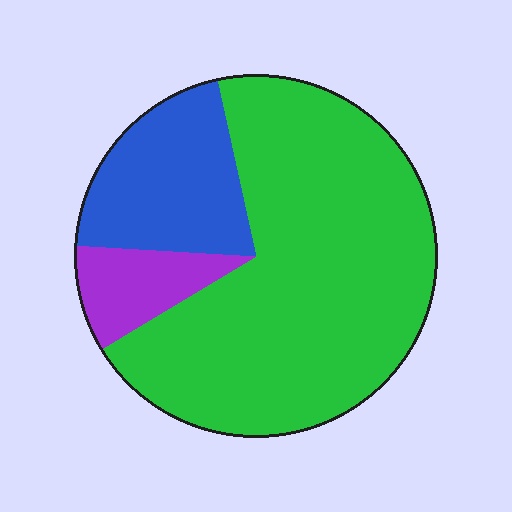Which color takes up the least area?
Purple, at roughly 10%.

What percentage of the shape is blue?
Blue takes up about one fifth (1/5) of the shape.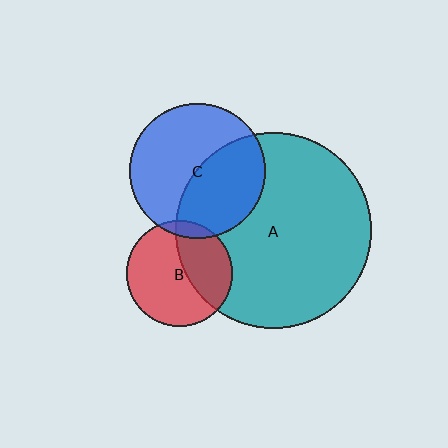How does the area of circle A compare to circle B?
Approximately 3.4 times.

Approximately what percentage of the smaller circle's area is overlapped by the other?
Approximately 10%.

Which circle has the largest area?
Circle A (teal).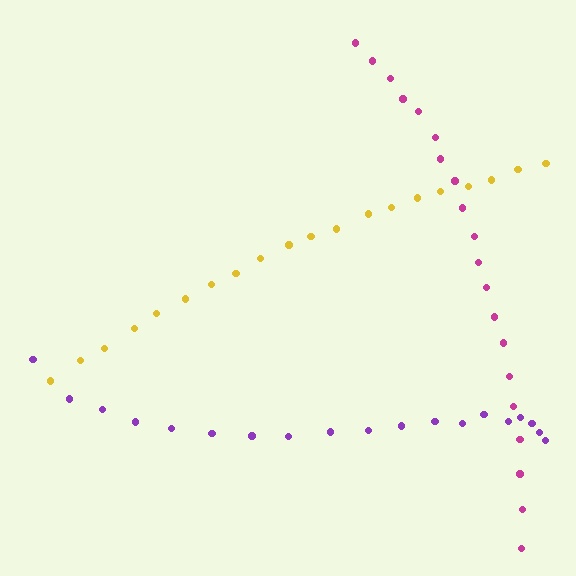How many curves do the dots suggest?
There are 3 distinct paths.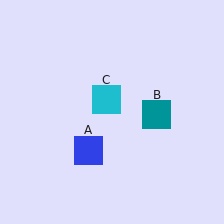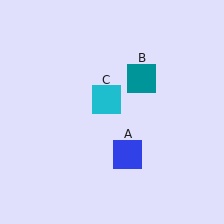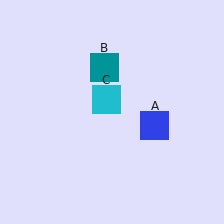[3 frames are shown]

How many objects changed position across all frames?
2 objects changed position: blue square (object A), teal square (object B).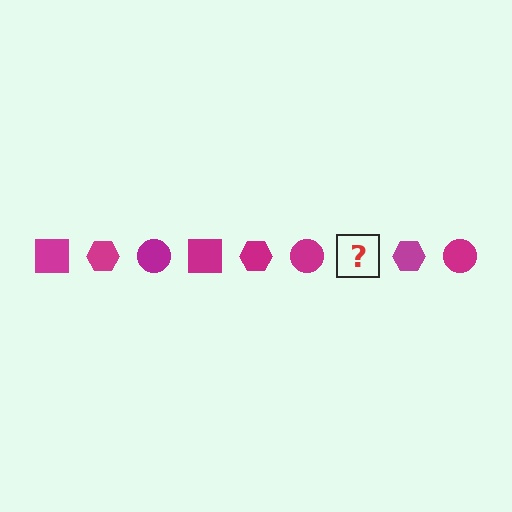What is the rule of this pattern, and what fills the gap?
The rule is that the pattern cycles through square, hexagon, circle shapes in magenta. The gap should be filled with a magenta square.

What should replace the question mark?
The question mark should be replaced with a magenta square.